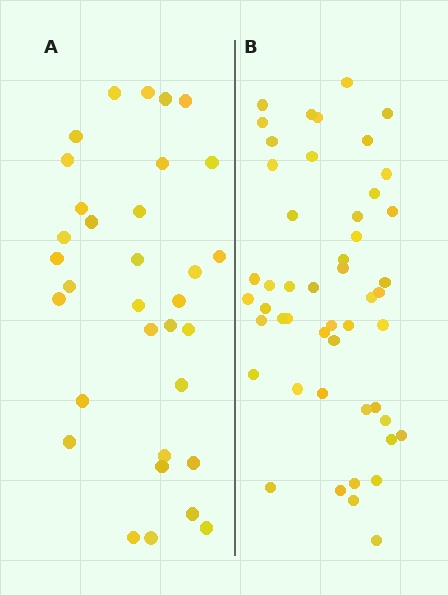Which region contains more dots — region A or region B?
Region B (the right region) has more dots.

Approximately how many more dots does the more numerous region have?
Region B has approximately 15 more dots than region A.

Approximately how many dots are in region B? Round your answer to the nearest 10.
About 50 dots. (The exact count is 49, which rounds to 50.)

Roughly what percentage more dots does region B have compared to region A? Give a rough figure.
About 50% more.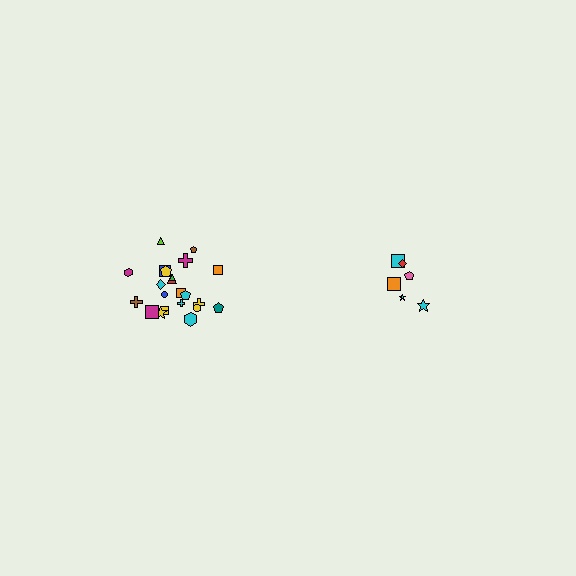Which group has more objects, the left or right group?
The left group.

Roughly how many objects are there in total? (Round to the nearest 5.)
Roughly 30 objects in total.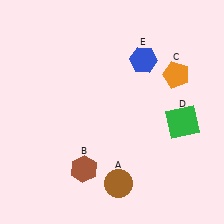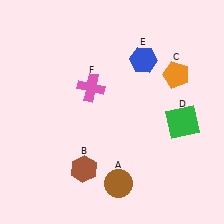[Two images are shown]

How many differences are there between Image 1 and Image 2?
There is 1 difference between the two images.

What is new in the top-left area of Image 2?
A pink cross (F) was added in the top-left area of Image 2.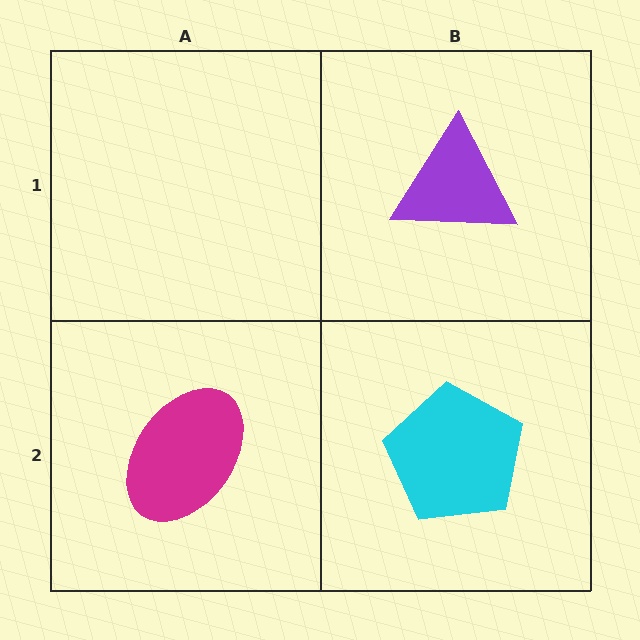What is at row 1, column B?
A purple triangle.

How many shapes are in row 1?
1 shape.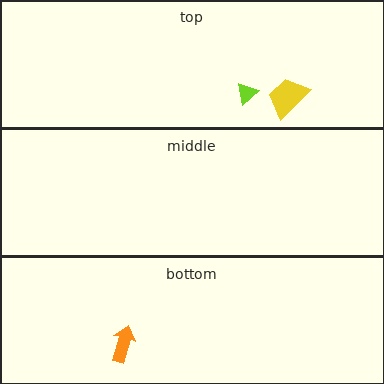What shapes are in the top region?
The lime triangle, the yellow trapezoid.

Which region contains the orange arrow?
The bottom region.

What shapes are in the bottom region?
The orange arrow.